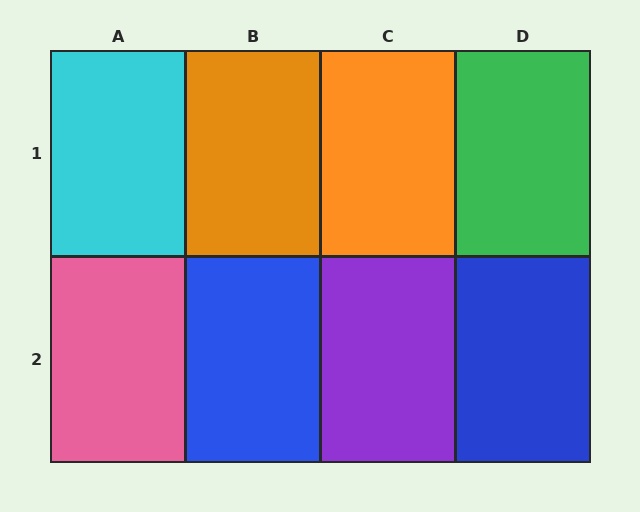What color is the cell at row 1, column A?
Cyan.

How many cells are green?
1 cell is green.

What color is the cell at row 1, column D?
Green.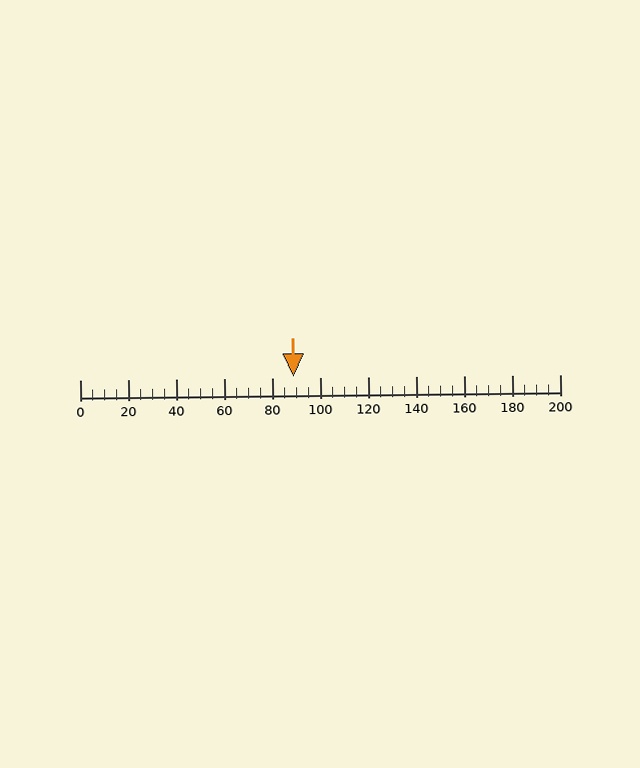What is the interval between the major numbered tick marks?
The major tick marks are spaced 20 units apart.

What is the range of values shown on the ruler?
The ruler shows values from 0 to 200.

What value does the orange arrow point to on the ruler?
The orange arrow points to approximately 89.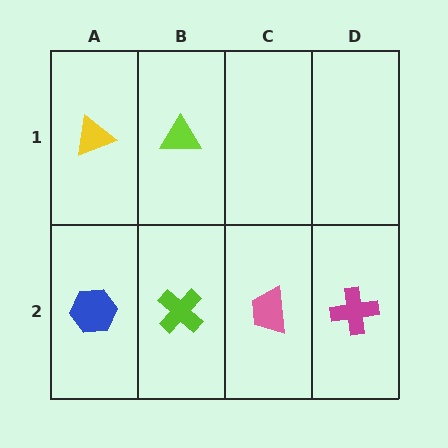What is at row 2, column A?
A blue hexagon.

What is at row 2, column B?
A lime cross.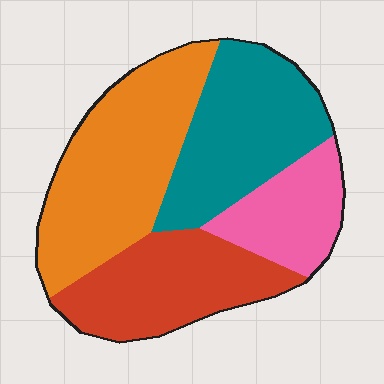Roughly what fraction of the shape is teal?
Teal covers 27% of the shape.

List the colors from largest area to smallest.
From largest to smallest: orange, teal, red, pink.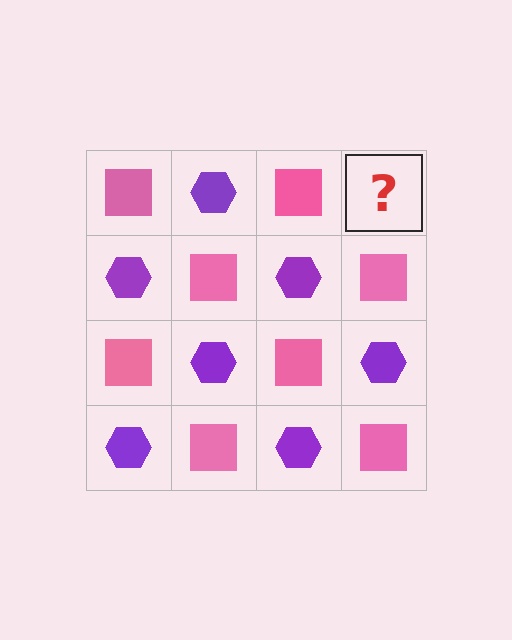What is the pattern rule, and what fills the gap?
The rule is that it alternates pink square and purple hexagon in a checkerboard pattern. The gap should be filled with a purple hexagon.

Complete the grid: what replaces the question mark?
The question mark should be replaced with a purple hexagon.